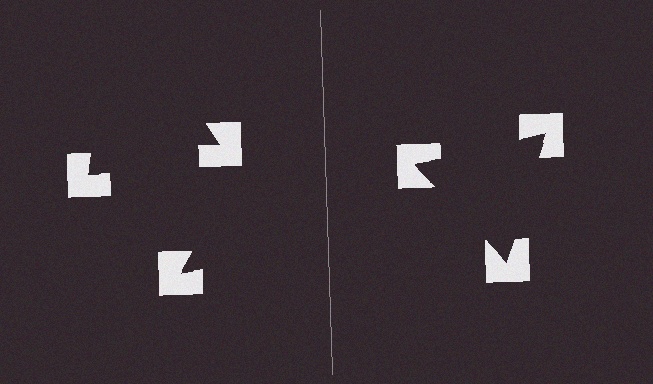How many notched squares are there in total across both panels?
6 — 3 on each side.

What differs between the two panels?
The notched squares are positioned identically on both sides; only the wedge orientations differ. On the right they align to a triangle; on the left they are misaligned.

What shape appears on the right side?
An illusory triangle.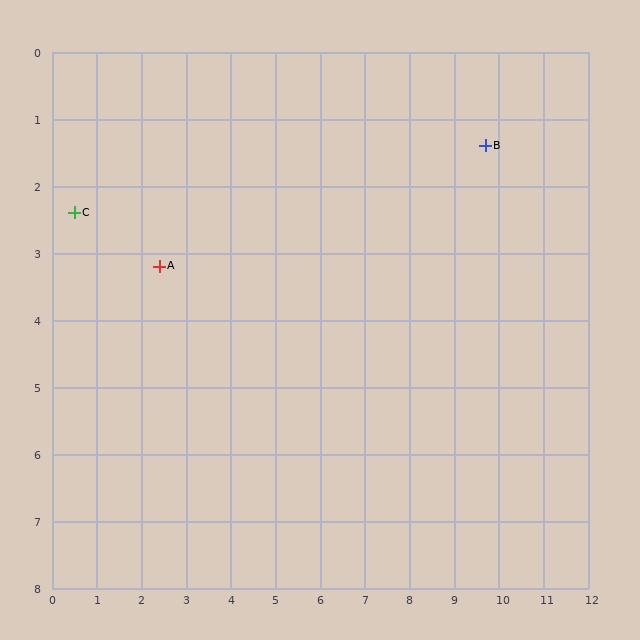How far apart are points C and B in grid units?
Points C and B are about 9.3 grid units apart.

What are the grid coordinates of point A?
Point A is at approximately (2.4, 3.2).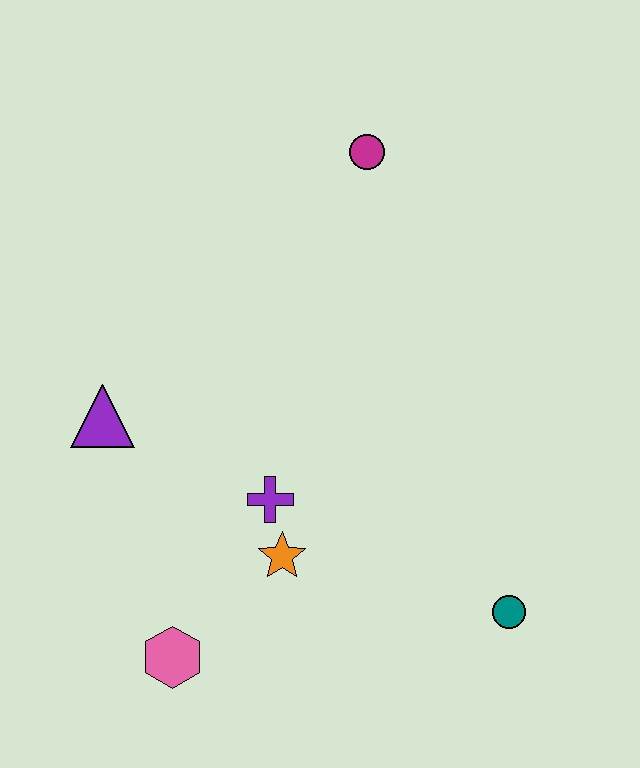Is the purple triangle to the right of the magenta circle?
No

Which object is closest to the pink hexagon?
The orange star is closest to the pink hexagon.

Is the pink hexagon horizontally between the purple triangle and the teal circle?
Yes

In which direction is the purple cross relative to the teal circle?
The purple cross is to the left of the teal circle.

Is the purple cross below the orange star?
No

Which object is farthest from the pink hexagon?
The magenta circle is farthest from the pink hexagon.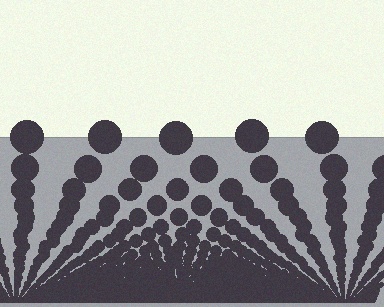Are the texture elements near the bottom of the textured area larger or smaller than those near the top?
Smaller. The gradient is inverted — elements near the bottom are smaller and denser.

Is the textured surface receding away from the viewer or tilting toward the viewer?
The surface appears to tilt toward the viewer. Texture elements get larger and sparser toward the top.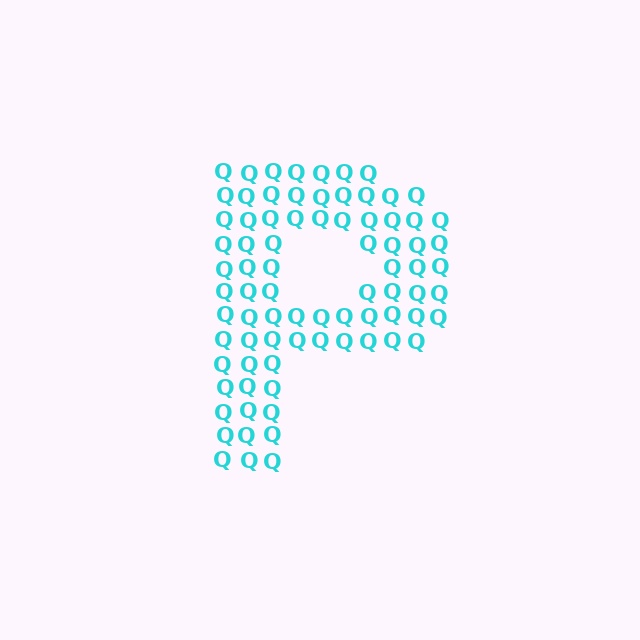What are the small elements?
The small elements are letter Q's.